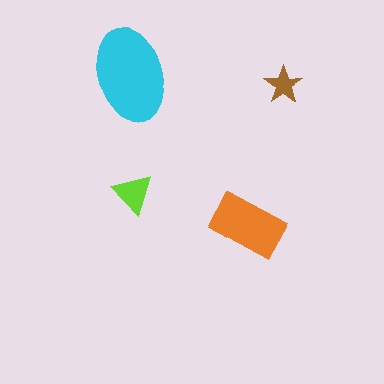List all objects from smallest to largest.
The brown star, the lime triangle, the orange rectangle, the cyan ellipse.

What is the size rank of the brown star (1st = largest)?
4th.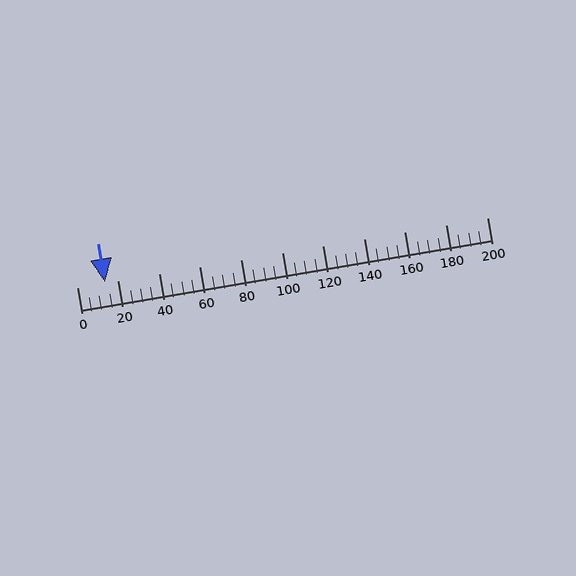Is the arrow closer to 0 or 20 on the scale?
The arrow is closer to 20.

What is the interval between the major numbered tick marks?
The major tick marks are spaced 20 units apart.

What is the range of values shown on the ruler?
The ruler shows values from 0 to 200.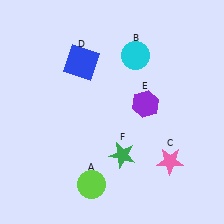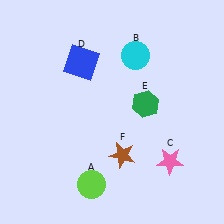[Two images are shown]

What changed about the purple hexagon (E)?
In Image 1, E is purple. In Image 2, it changed to green.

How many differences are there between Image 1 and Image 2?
There are 2 differences between the two images.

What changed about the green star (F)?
In Image 1, F is green. In Image 2, it changed to brown.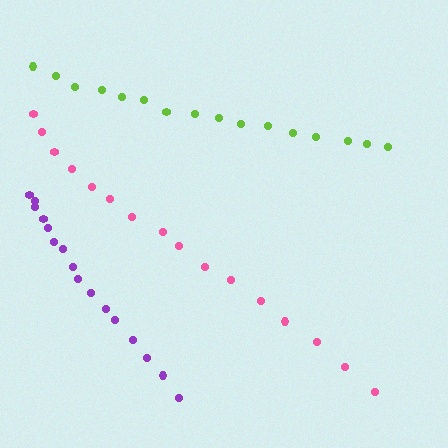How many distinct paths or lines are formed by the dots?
There are 3 distinct paths.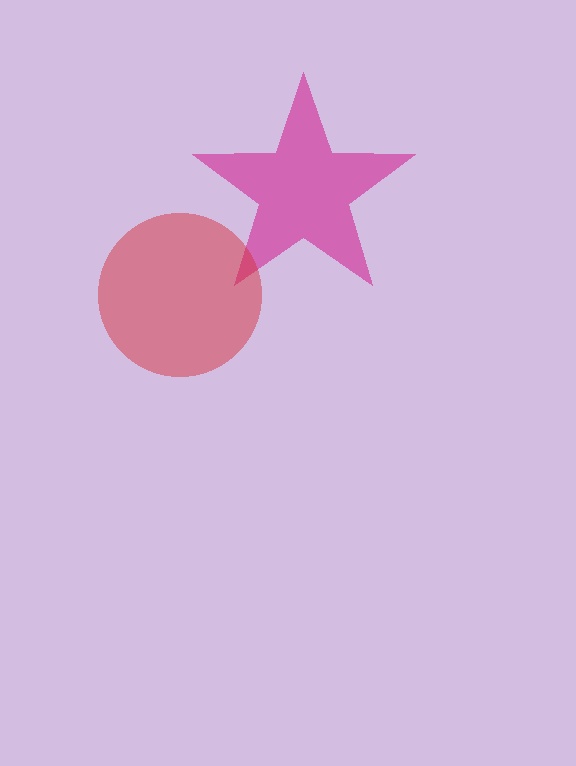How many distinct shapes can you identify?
There are 2 distinct shapes: a magenta star, a red circle.